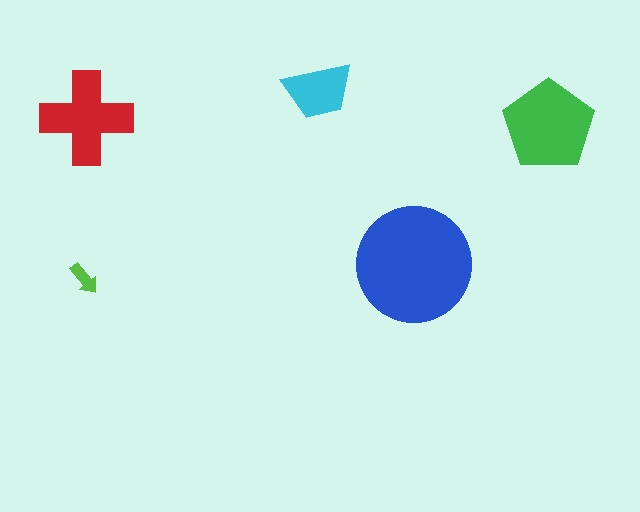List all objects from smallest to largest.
The lime arrow, the cyan trapezoid, the red cross, the green pentagon, the blue circle.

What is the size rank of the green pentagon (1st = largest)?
2nd.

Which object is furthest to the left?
The lime arrow is leftmost.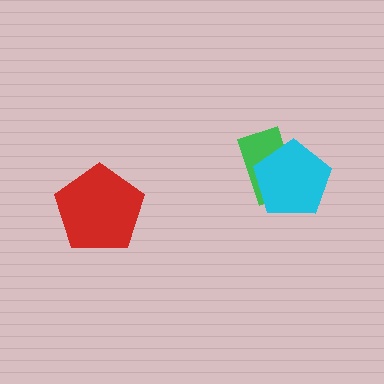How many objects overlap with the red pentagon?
0 objects overlap with the red pentagon.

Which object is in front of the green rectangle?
The cyan pentagon is in front of the green rectangle.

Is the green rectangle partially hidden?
Yes, it is partially covered by another shape.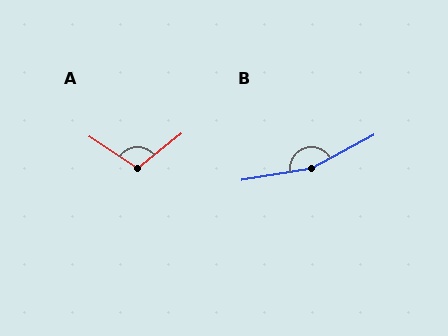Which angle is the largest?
B, at approximately 160 degrees.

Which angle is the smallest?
A, at approximately 108 degrees.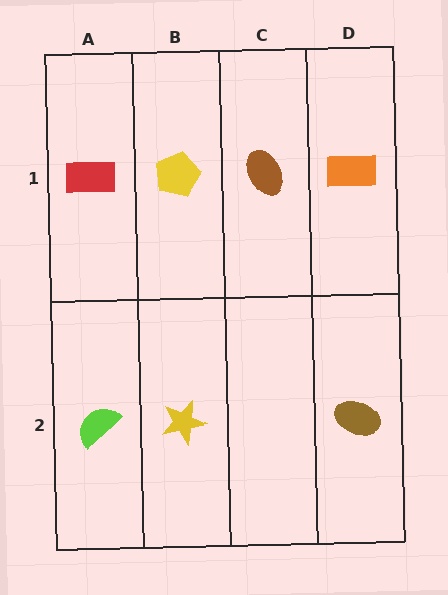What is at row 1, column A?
A red rectangle.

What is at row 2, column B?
A yellow star.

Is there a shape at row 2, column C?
No, that cell is empty.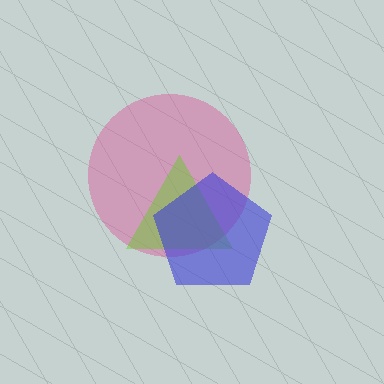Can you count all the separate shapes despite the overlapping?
Yes, there are 3 separate shapes.